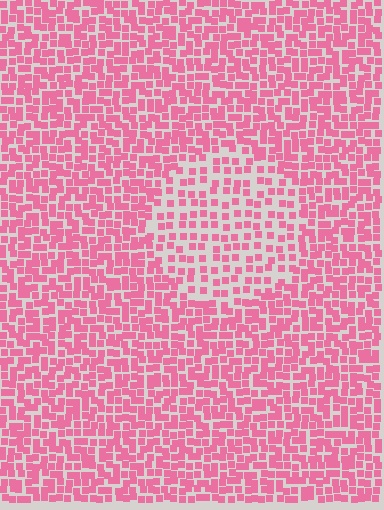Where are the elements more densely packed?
The elements are more densely packed outside the circle boundary.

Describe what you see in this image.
The image contains small pink elements arranged at two different densities. A circle-shaped region is visible where the elements are less densely packed than the surrounding area.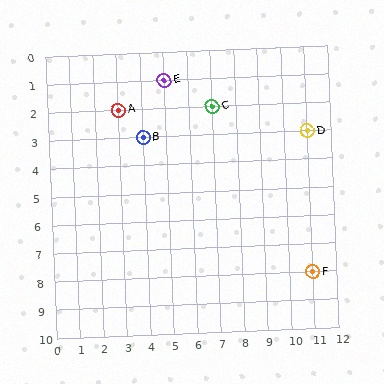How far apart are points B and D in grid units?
Points B and D are 7 columns apart.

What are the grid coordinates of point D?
Point D is at grid coordinates (11, 3).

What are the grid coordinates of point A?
Point A is at grid coordinates (3, 2).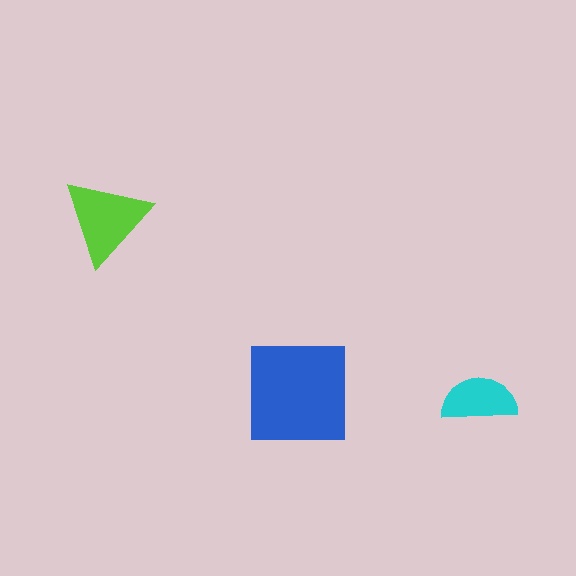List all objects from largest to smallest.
The blue square, the lime triangle, the cyan semicircle.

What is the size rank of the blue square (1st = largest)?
1st.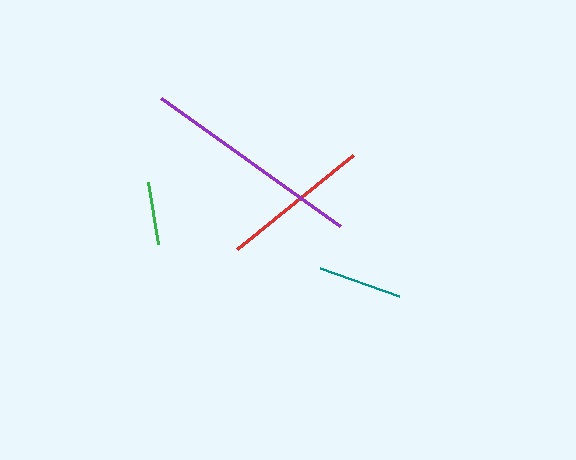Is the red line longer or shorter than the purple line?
The purple line is longer than the red line.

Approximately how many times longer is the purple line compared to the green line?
The purple line is approximately 3.5 times the length of the green line.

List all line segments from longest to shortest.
From longest to shortest: purple, red, teal, green.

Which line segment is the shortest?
The green line is the shortest at approximately 62 pixels.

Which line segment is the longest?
The purple line is the longest at approximately 220 pixels.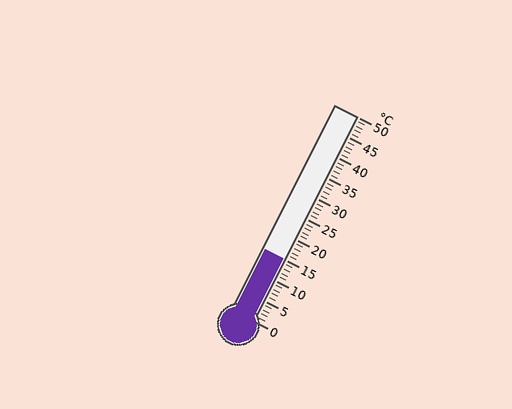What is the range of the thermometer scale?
The thermometer scale ranges from 0°C to 50°C.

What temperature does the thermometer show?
The thermometer shows approximately 15°C.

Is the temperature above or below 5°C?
The temperature is above 5°C.